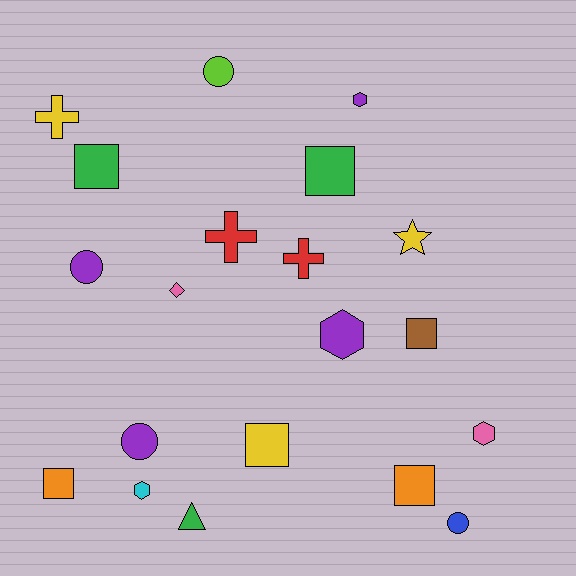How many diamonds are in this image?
There is 1 diamond.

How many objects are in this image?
There are 20 objects.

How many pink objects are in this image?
There are 2 pink objects.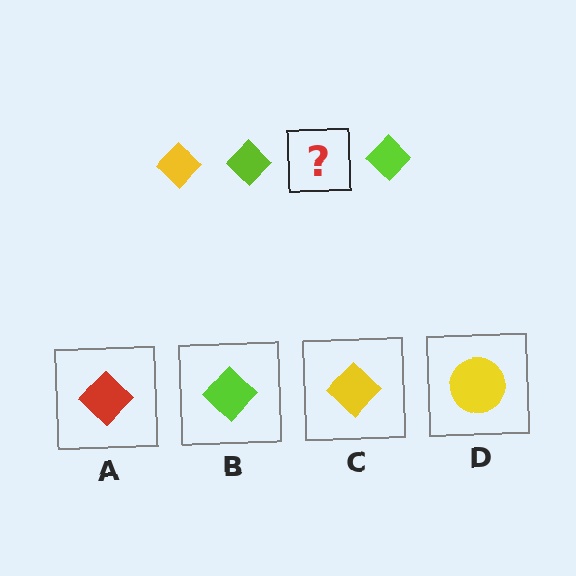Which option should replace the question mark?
Option C.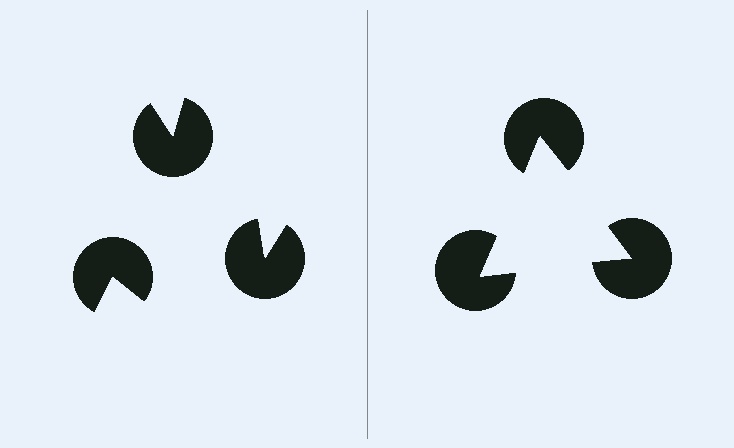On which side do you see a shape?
An illusory triangle appears on the right side. On the left side the wedge cuts are rotated, so no coherent shape forms.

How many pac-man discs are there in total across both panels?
6 — 3 on each side.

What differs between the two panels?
The pac-man discs are positioned identically on both sides; only the wedge orientations differ. On the right they align to a triangle; on the left they are misaligned.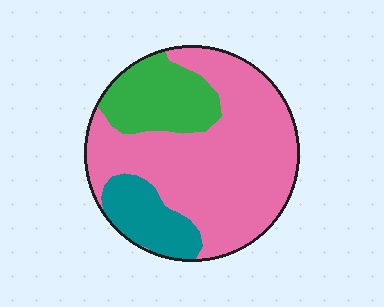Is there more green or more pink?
Pink.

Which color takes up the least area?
Teal, at roughly 15%.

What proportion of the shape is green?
Green takes up less than a quarter of the shape.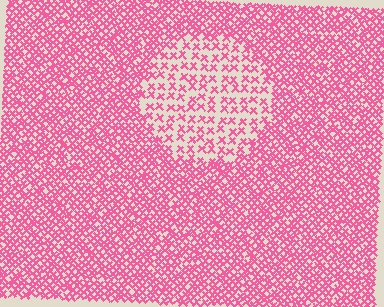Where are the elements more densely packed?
The elements are more densely packed outside the circle boundary.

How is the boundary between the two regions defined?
The boundary is defined by a change in element density (approximately 2.2x ratio). All elements are the same color, size, and shape.